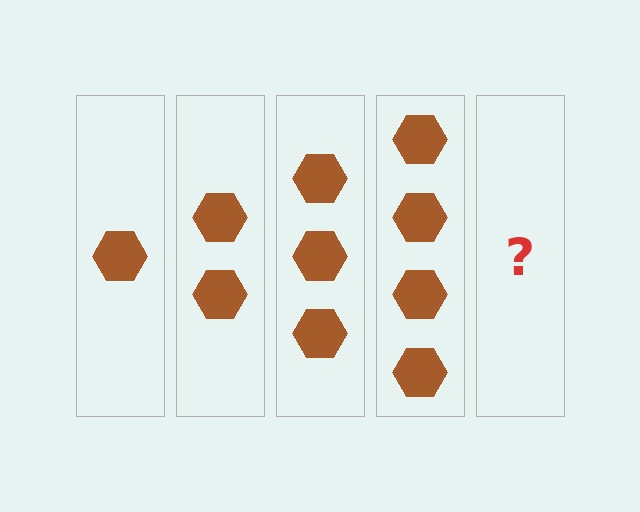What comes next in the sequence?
The next element should be 5 hexagons.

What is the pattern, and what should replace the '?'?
The pattern is that each step adds one more hexagon. The '?' should be 5 hexagons.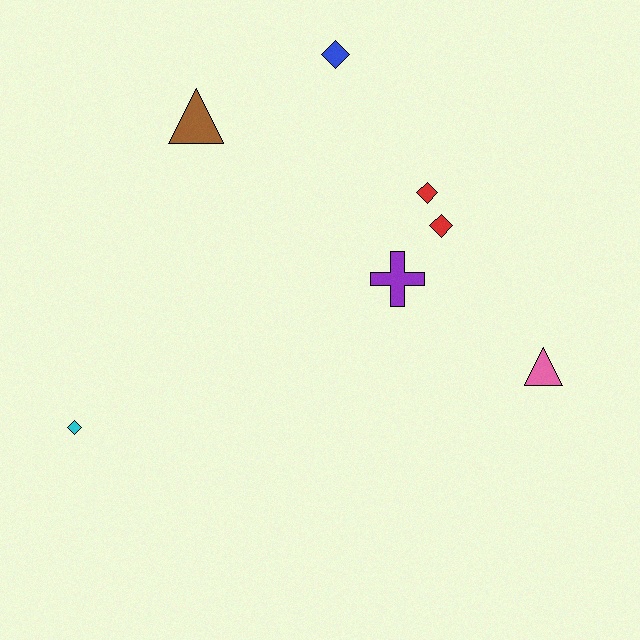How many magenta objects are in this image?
There are no magenta objects.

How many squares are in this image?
There are no squares.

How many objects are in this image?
There are 7 objects.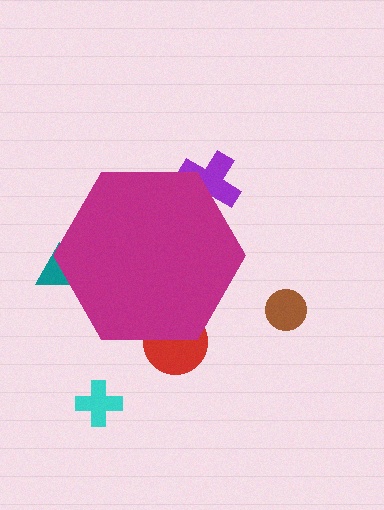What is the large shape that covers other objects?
A magenta hexagon.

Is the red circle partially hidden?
Yes, the red circle is partially hidden behind the magenta hexagon.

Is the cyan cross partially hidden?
No, the cyan cross is fully visible.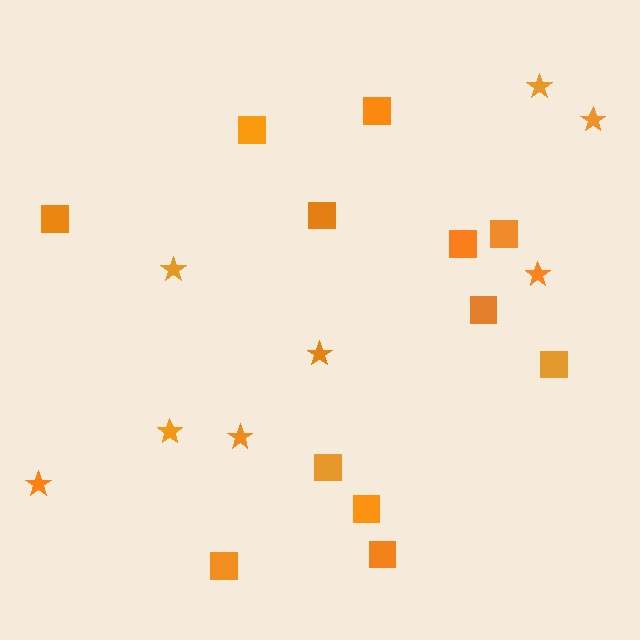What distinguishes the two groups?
There are 2 groups: one group of stars (8) and one group of squares (12).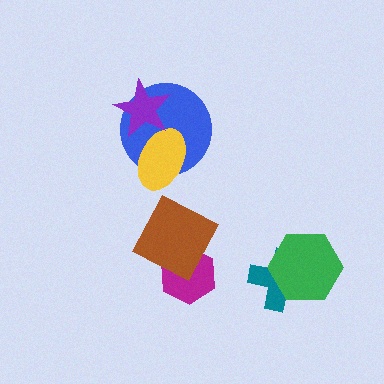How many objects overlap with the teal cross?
1 object overlaps with the teal cross.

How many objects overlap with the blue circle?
2 objects overlap with the blue circle.